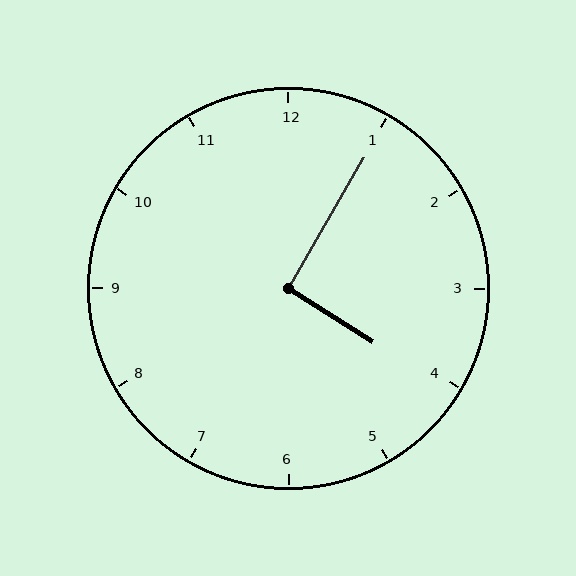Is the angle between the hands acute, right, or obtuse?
It is right.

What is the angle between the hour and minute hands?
Approximately 92 degrees.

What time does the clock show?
4:05.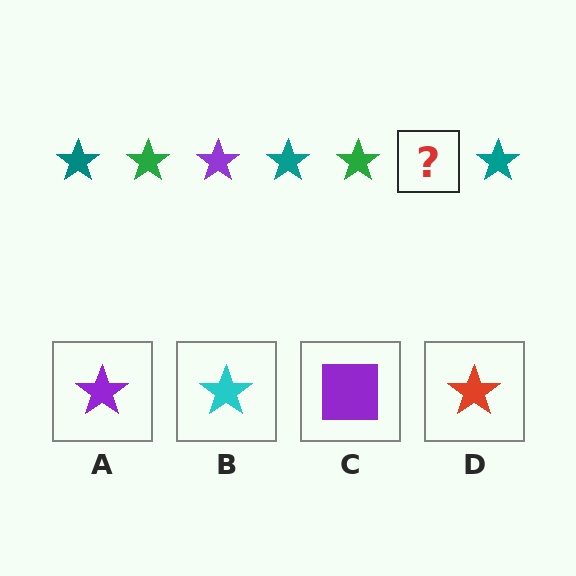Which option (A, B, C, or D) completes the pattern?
A.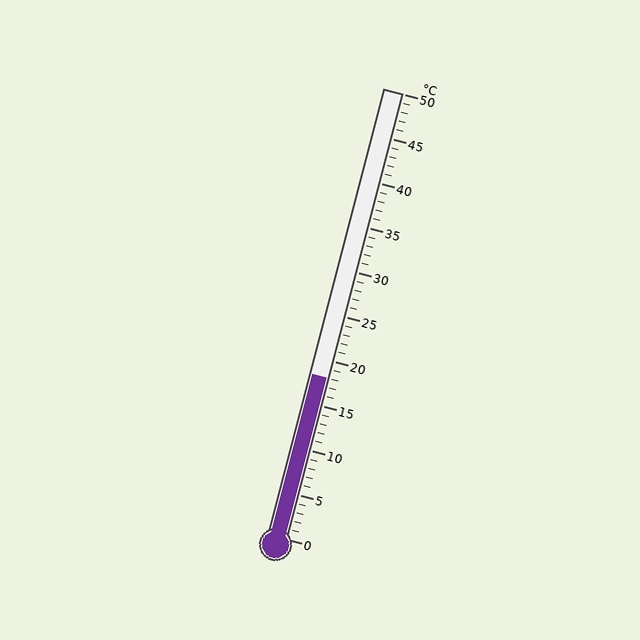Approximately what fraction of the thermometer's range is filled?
The thermometer is filled to approximately 35% of its range.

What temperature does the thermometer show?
The thermometer shows approximately 18°C.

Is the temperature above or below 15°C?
The temperature is above 15°C.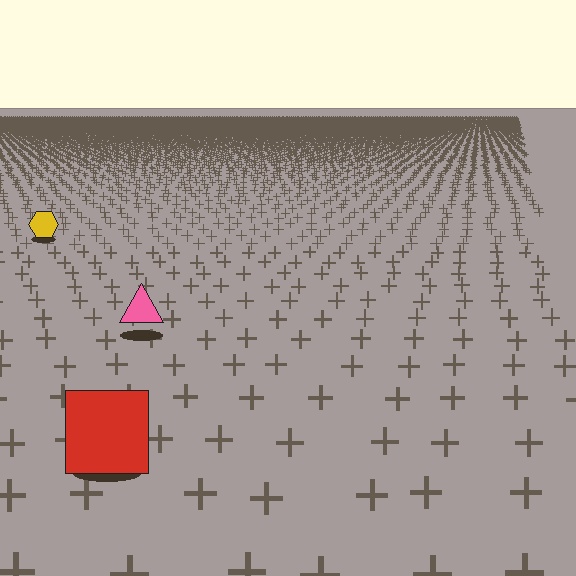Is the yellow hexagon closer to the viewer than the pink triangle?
No. The pink triangle is closer — you can tell from the texture gradient: the ground texture is coarser near it.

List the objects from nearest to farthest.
From nearest to farthest: the red square, the pink triangle, the yellow hexagon.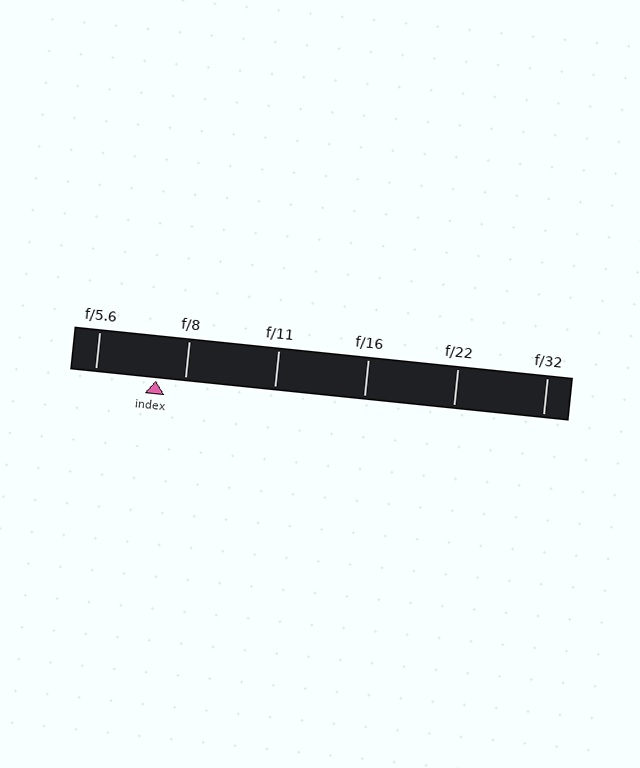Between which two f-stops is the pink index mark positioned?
The index mark is between f/5.6 and f/8.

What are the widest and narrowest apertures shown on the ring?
The widest aperture shown is f/5.6 and the narrowest is f/32.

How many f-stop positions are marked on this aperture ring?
There are 6 f-stop positions marked.